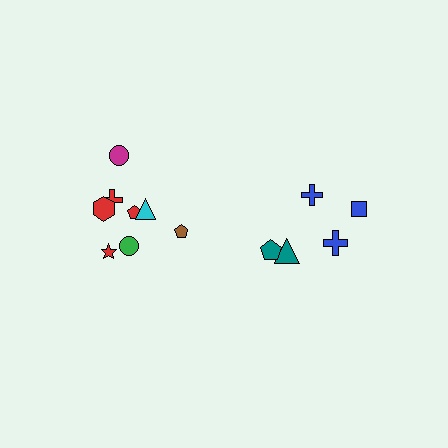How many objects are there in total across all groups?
There are 13 objects.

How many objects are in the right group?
There are 5 objects.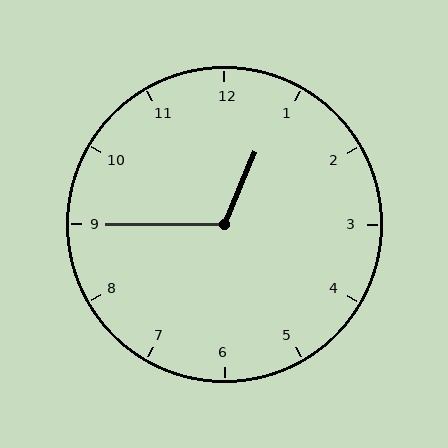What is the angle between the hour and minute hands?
Approximately 112 degrees.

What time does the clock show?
12:45.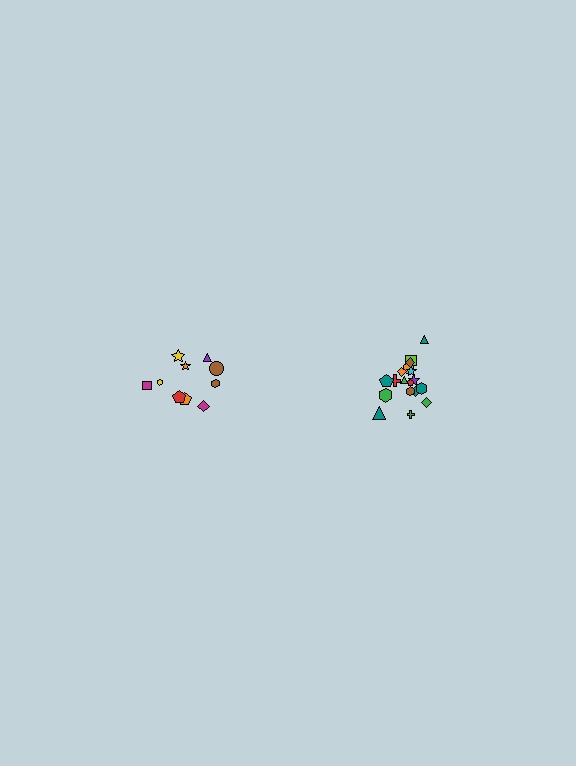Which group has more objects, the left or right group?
The right group.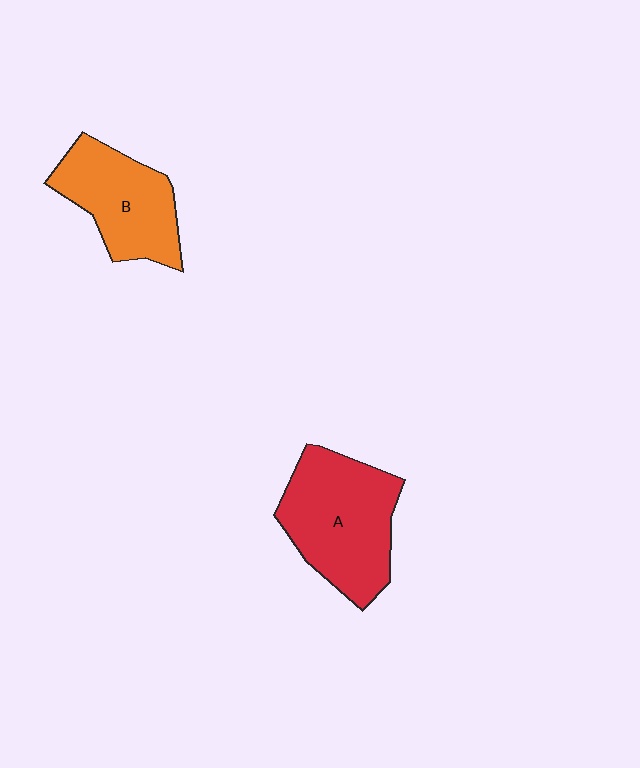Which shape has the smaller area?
Shape B (orange).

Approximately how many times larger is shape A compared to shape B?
Approximately 1.3 times.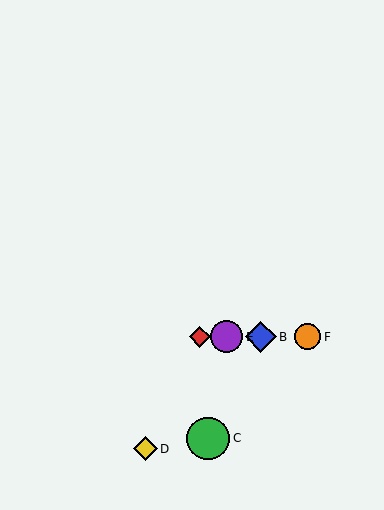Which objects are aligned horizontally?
Objects A, B, E, F are aligned horizontally.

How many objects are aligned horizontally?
4 objects (A, B, E, F) are aligned horizontally.